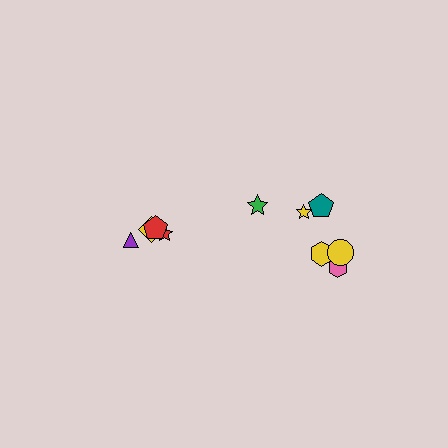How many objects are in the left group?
There are 4 objects.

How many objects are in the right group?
There are 6 objects.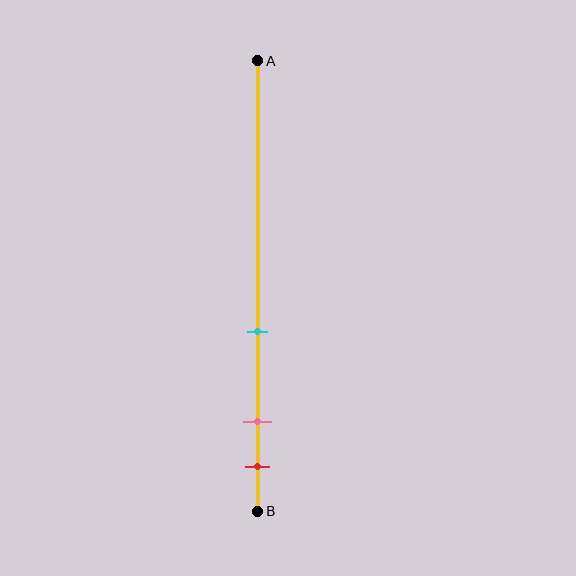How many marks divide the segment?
There are 3 marks dividing the segment.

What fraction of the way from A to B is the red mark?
The red mark is approximately 90% (0.9) of the way from A to B.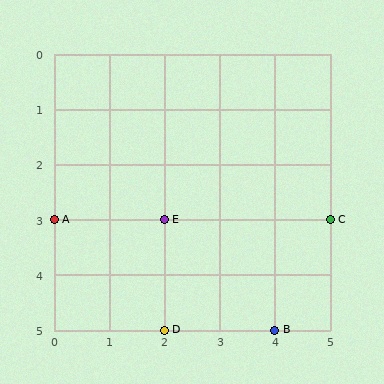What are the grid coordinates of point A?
Point A is at grid coordinates (0, 3).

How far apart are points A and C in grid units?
Points A and C are 5 columns apart.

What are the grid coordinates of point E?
Point E is at grid coordinates (2, 3).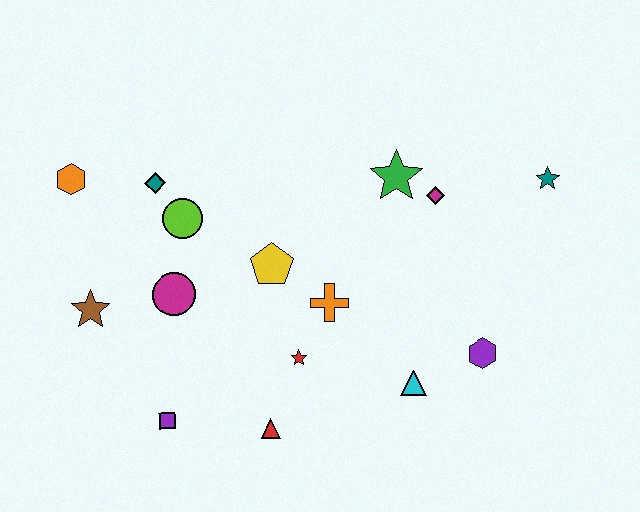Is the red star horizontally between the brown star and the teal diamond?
No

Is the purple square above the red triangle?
Yes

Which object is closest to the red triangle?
The red star is closest to the red triangle.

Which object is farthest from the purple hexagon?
The orange hexagon is farthest from the purple hexagon.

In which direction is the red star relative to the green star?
The red star is below the green star.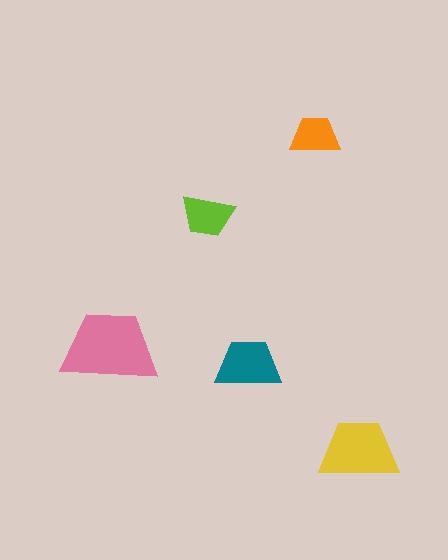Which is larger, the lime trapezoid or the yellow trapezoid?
The yellow one.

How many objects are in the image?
There are 5 objects in the image.